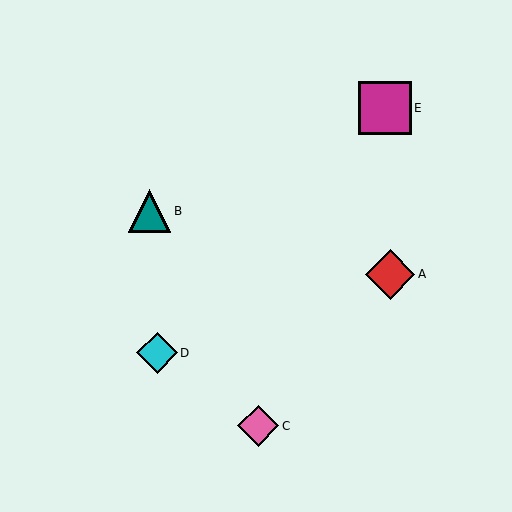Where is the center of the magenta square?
The center of the magenta square is at (384, 108).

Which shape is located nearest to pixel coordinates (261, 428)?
The pink diamond (labeled C) at (258, 426) is nearest to that location.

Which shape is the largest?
The magenta square (labeled E) is the largest.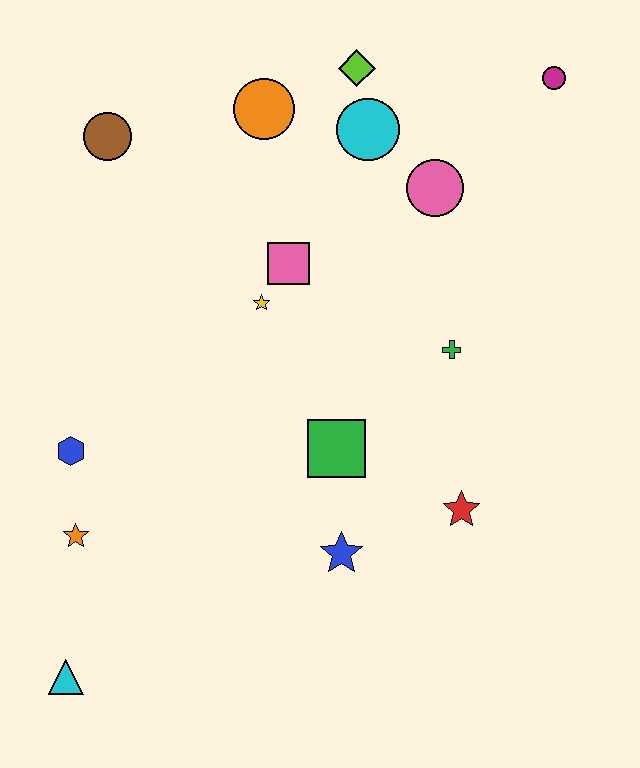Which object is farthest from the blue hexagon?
The magenta circle is farthest from the blue hexagon.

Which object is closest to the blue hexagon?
The orange star is closest to the blue hexagon.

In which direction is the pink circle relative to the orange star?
The pink circle is to the right of the orange star.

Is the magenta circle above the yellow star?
Yes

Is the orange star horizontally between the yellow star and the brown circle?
No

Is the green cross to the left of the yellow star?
No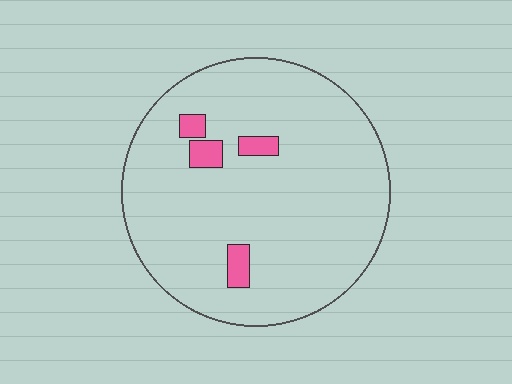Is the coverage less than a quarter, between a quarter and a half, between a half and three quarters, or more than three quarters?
Less than a quarter.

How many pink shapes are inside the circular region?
4.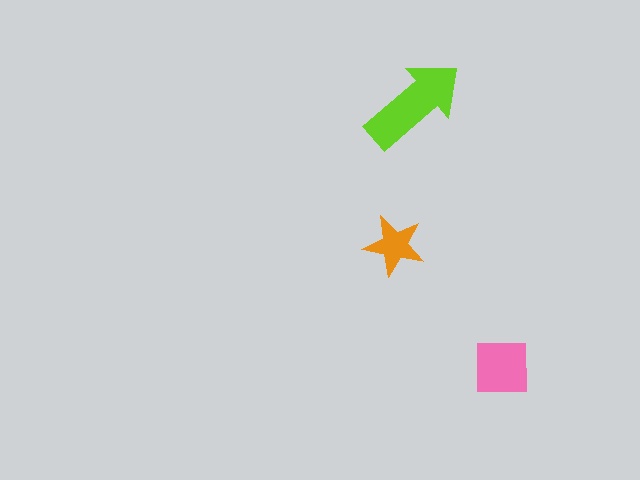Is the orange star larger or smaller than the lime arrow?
Smaller.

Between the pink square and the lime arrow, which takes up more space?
The lime arrow.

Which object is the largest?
The lime arrow.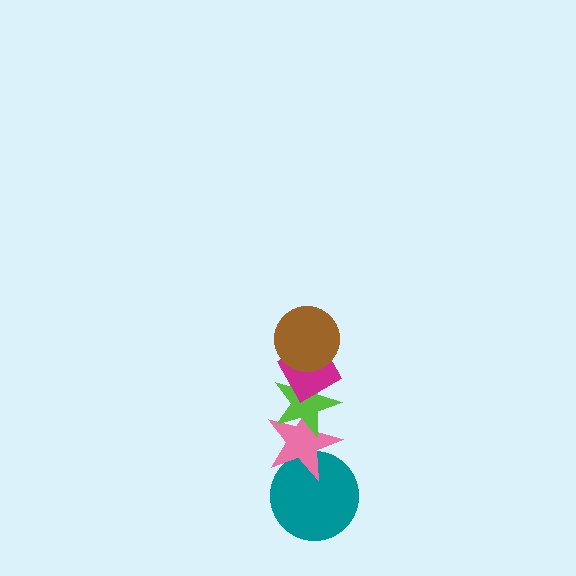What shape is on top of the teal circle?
The pink star is on top of the teal circle.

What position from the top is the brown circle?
The brown circle is 1st from the top.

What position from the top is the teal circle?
The teal circle is 5th from the top.